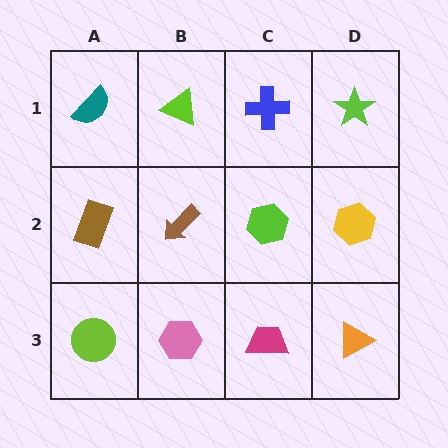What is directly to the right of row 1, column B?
A blue cross.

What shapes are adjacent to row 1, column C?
A lime hexagon (row 2, column C), a lime triangle (row 1, column B), a lime star (row 1, column D).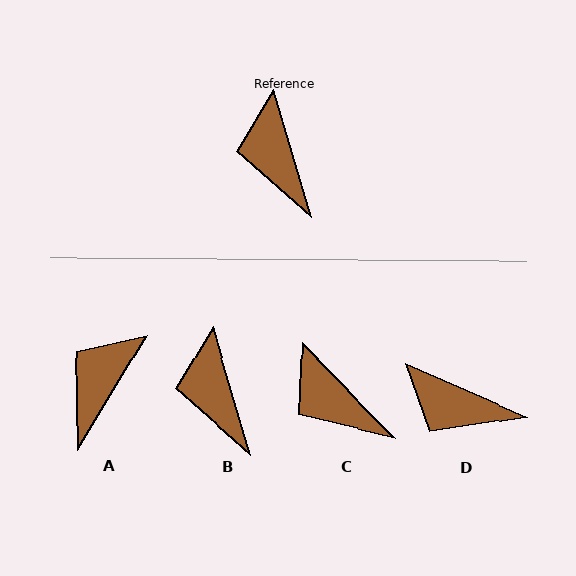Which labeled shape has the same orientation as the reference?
B.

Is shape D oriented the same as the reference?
No, it is off by about 50 degrees.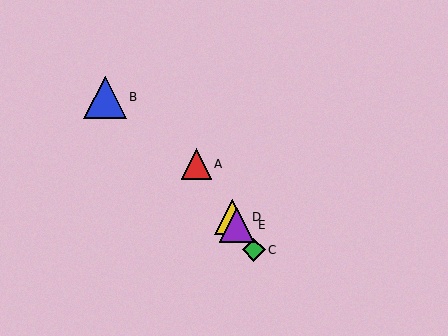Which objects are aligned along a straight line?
Objects A, C, D, E are aligned along a straight line.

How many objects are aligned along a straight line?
4 objects (A, C, D, E) are aligned along a straight line.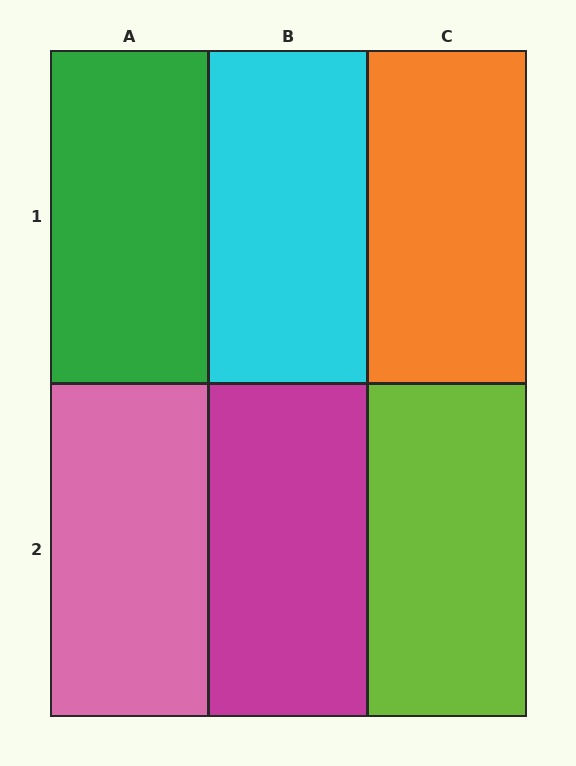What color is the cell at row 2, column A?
Pink.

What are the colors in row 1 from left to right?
Green, cyan, orange.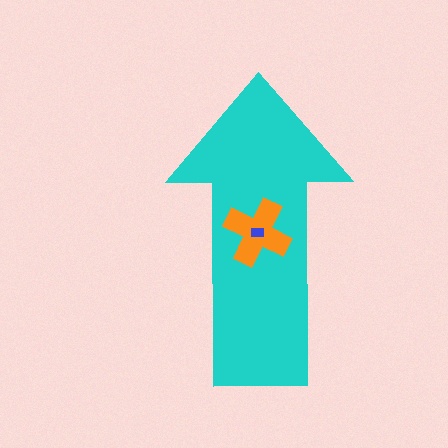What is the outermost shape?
The cyan arrow.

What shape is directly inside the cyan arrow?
The orange cross.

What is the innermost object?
The blue rectangle.